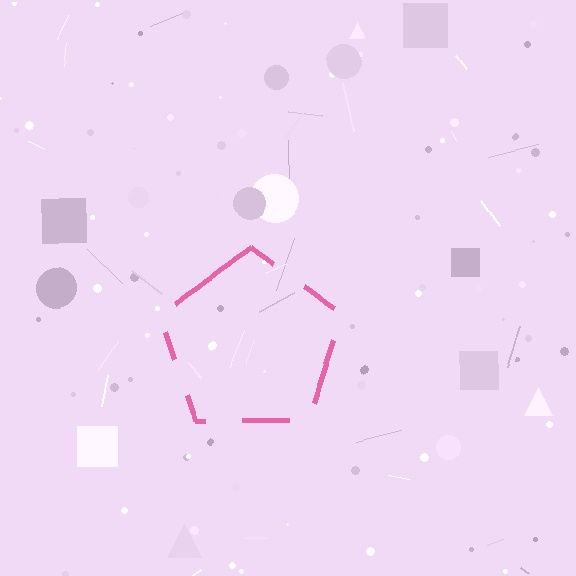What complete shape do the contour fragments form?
The contour fragments form a pentagon.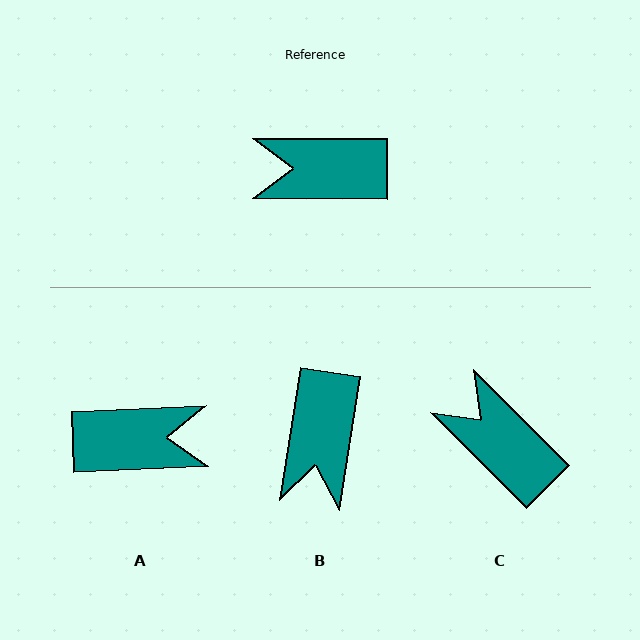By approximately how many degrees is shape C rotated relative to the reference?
Approximately 45 degrees clockwise.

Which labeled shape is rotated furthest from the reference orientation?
A, about 177 degrees away.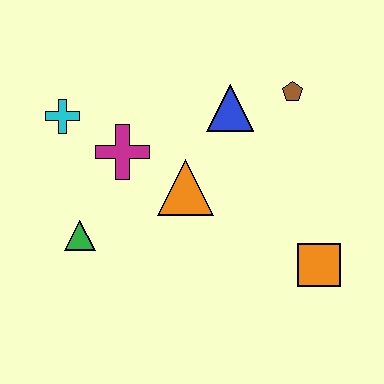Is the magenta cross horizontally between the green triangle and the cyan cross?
No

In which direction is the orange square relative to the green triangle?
The orange square is to the right of the green triangle.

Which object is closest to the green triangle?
The magenta cross is closest to the green triangle.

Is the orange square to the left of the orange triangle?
No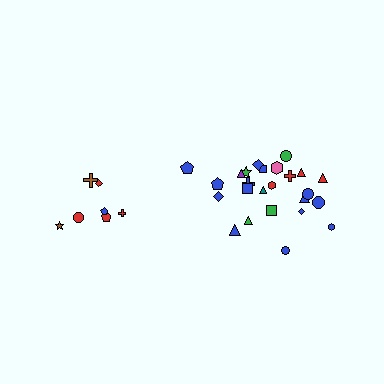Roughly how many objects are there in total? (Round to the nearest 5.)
Roughly 30 objects in total.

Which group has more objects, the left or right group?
The right group.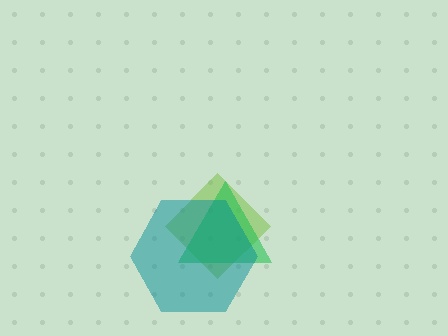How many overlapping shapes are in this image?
There are 3 overlapping shapes in the image.